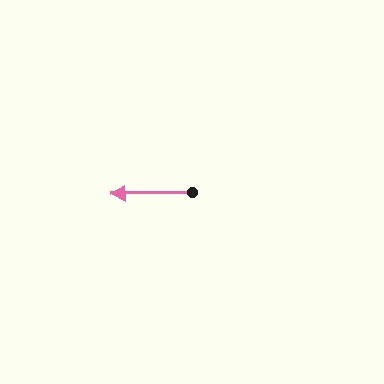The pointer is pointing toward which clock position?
Roughly 9 o'clock.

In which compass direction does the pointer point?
West.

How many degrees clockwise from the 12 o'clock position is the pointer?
Approximately 269 degrees.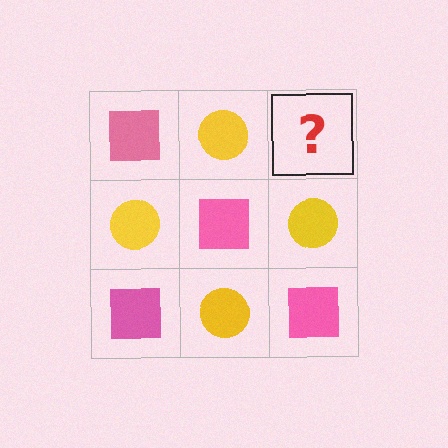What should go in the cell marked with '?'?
The missing cell should contain a pink square.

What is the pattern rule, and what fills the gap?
The rule is that it alternates pink square and yellow circle in a checkerboard pattern. The gap should be filled with a pink square.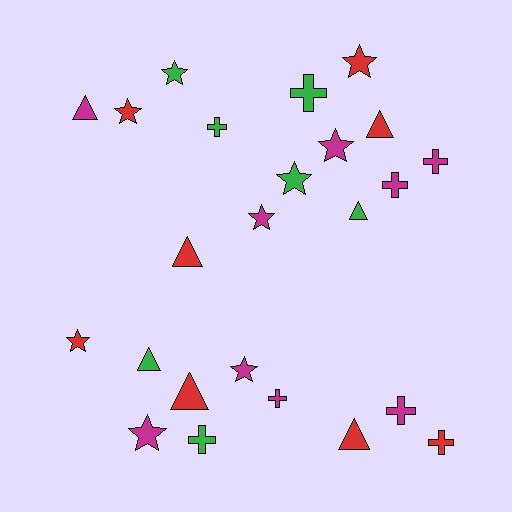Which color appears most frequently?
Magenta, with 9 objects.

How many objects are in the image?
There are 24 objects.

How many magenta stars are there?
There are 4 magenta stars.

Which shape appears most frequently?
Star, with 9 objects.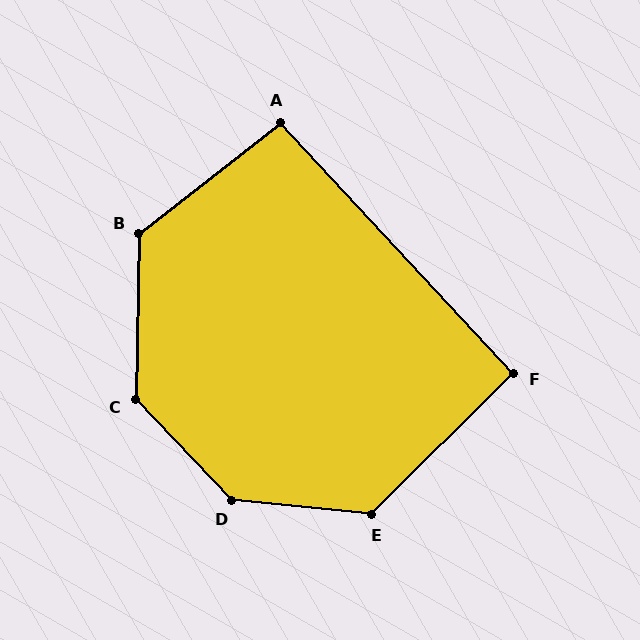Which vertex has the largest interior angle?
D, at approximately 139 degrees.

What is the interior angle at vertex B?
Approximately 129 degrees (obtuse).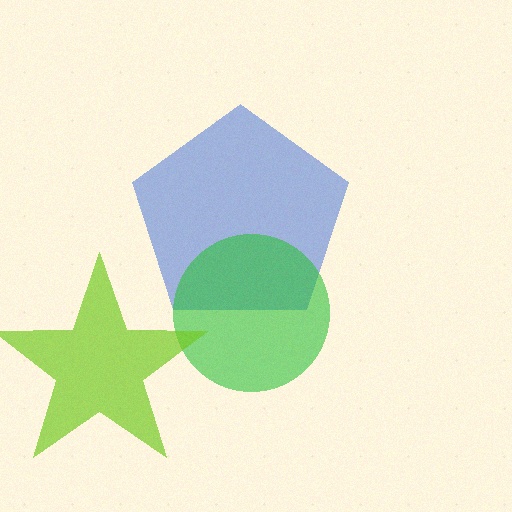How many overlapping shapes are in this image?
There are 3 overlapping shapes in the image.